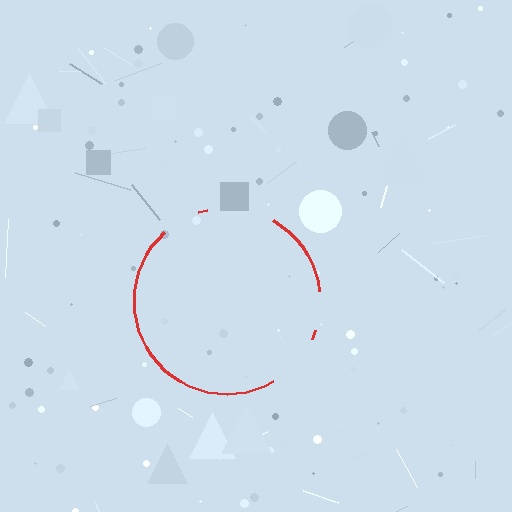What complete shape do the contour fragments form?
The contour fragments form a circle.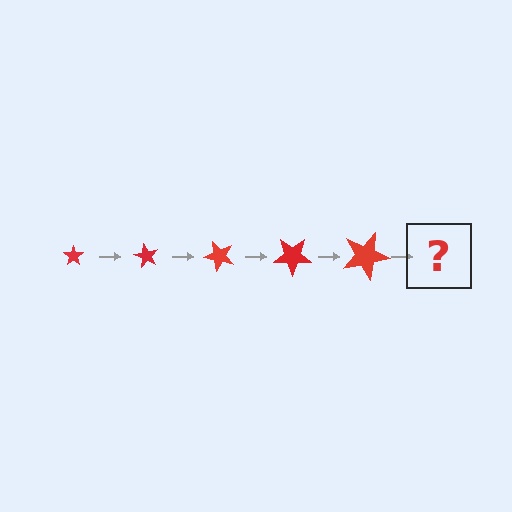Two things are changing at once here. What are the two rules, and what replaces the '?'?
The two rules are that the star grows larger each step and it rotates 60 degrees each step. The '?' should be a star, larger than the previous one and rotated 300 degrees from the start.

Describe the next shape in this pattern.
It should be a star, larger than the previous one and rotated 300 degrees from the start.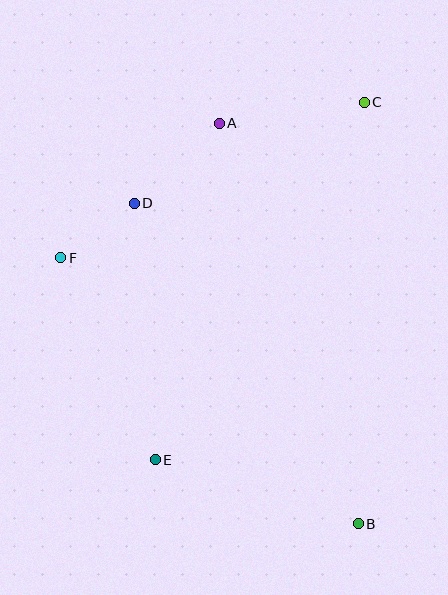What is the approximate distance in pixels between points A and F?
The distance between A and F is approximately 208 pixels.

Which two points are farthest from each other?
Points A and B are farthest from each other.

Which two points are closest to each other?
Points D and F are closest to each other.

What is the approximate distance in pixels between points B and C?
The distance between B and C is approximately 422 pixels.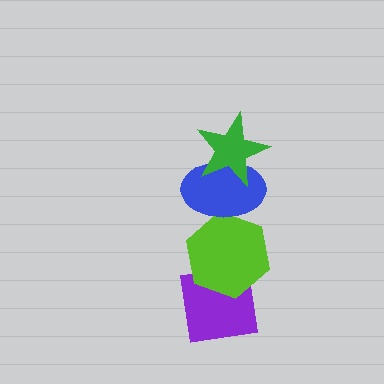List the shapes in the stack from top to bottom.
From top to bottom: the green star, the blue ellipse, the lime hexagon, the purple square.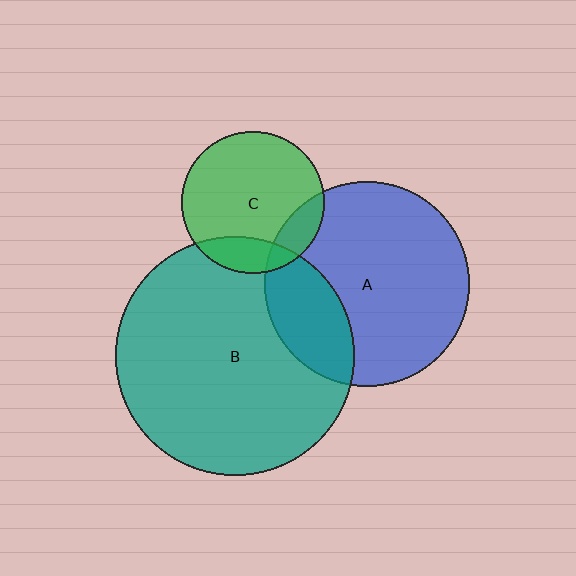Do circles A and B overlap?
Yes.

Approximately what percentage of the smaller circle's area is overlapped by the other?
Approximately 25%.